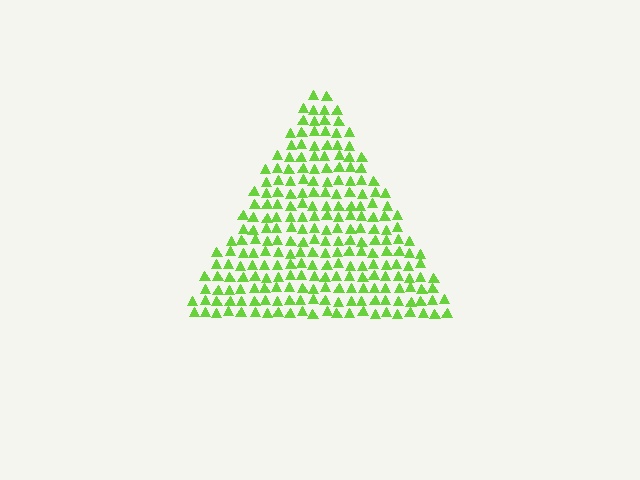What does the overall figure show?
The overall figure shows a triangle.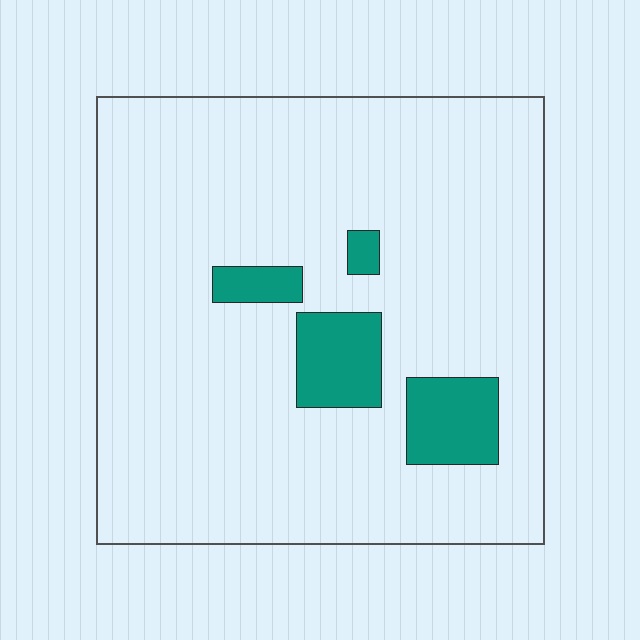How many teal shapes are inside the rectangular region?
4.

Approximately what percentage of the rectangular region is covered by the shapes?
Approximately 10%.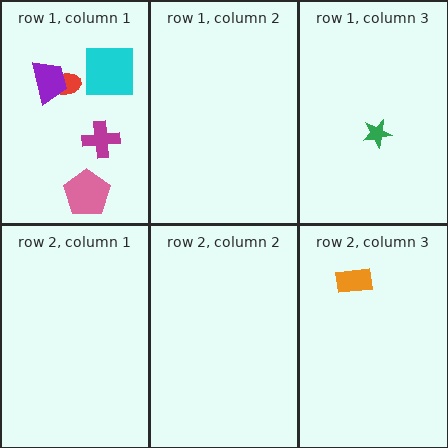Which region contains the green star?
The row 1, column 3 region.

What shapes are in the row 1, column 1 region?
The red ellipse, the magenta cross, the cyan square, the pink pentagon, the purple trapezoid.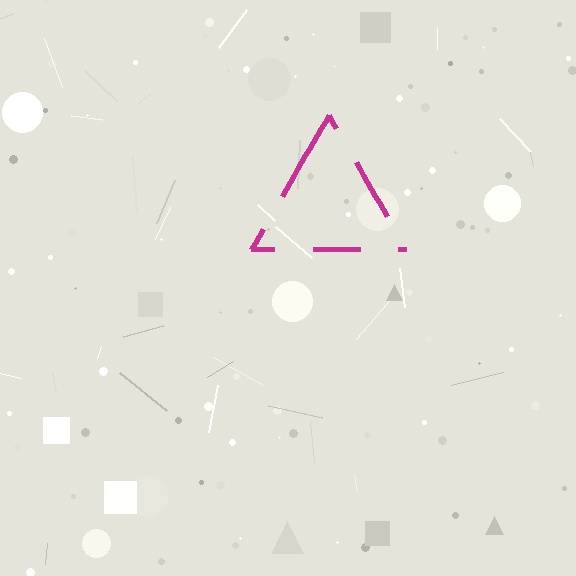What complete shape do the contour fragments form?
The contour fragments form a triangle.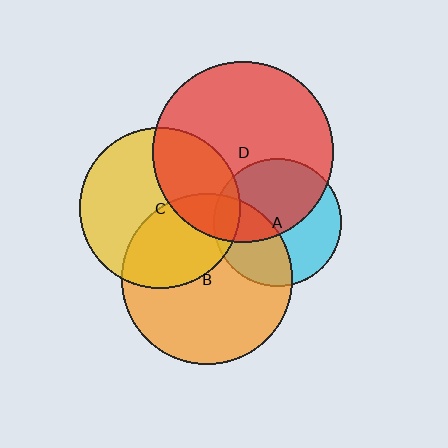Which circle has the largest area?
Circle D (red).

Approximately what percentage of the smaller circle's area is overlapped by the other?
Approximately 55%.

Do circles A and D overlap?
Yes.